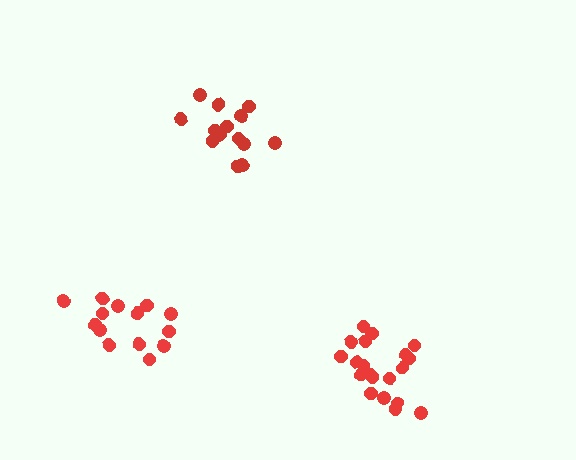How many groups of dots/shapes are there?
There are 3 groups.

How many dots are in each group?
Group 1: 14 dots, Group 2: 20 dots, Group 3: 14 dots (48 total).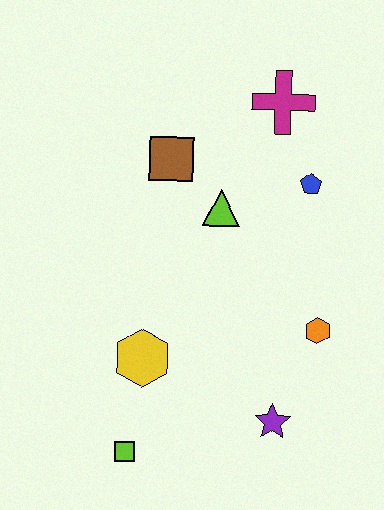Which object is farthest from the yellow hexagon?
The magenta cross is farthest from the yellow hexagon.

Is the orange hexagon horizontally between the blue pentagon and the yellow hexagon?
No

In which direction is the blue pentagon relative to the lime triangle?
The blue pentagon is to the right of the lime triangle.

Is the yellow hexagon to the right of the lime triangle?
No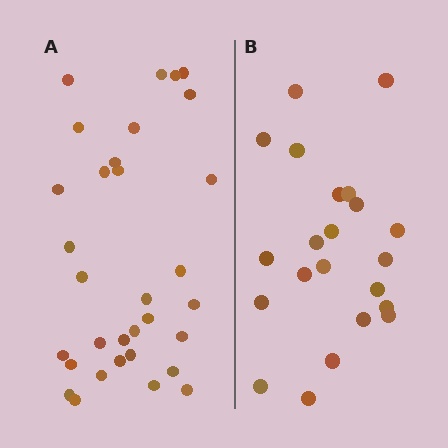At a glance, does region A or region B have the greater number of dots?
Region A (the left region) has more dots.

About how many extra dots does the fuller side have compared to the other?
Region A has roughly 10 or so more dots than region B.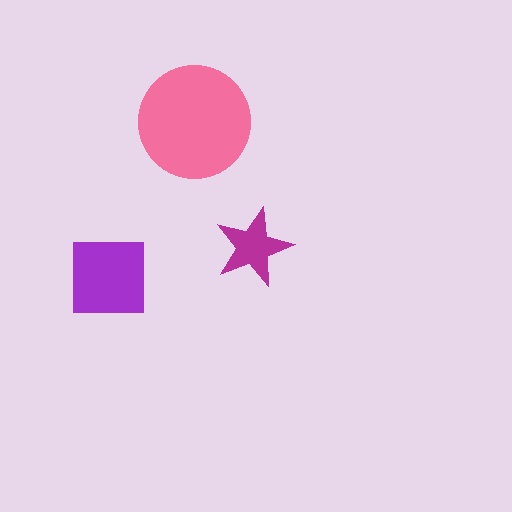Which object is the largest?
The pink circle.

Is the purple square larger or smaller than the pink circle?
Smaller.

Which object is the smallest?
The magenta star.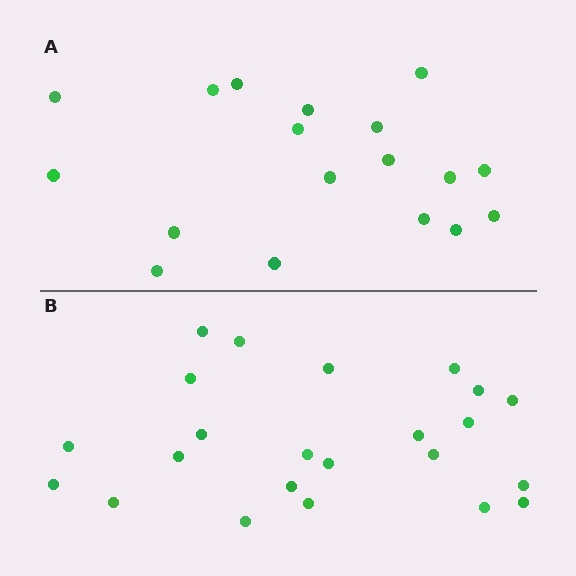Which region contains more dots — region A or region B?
Region B (the bottom region) has more dots.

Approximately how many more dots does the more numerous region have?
Region B has about 5 more dots than region A.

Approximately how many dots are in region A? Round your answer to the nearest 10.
About 20 dots. (The exact count is 18, which rounds to 20.)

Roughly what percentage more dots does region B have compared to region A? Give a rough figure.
About 30% more.